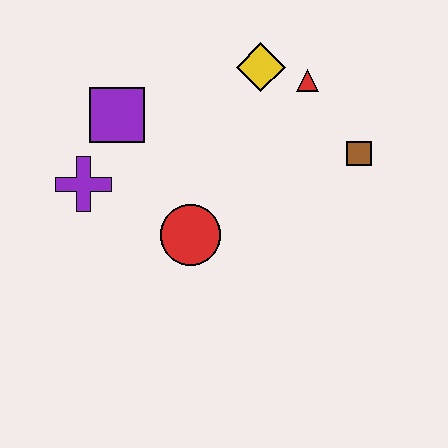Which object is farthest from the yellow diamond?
The purple cross is farthest from the yellow diamond.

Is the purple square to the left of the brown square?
Yes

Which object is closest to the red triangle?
The yellow diamond is closest to the red triangle.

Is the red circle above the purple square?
No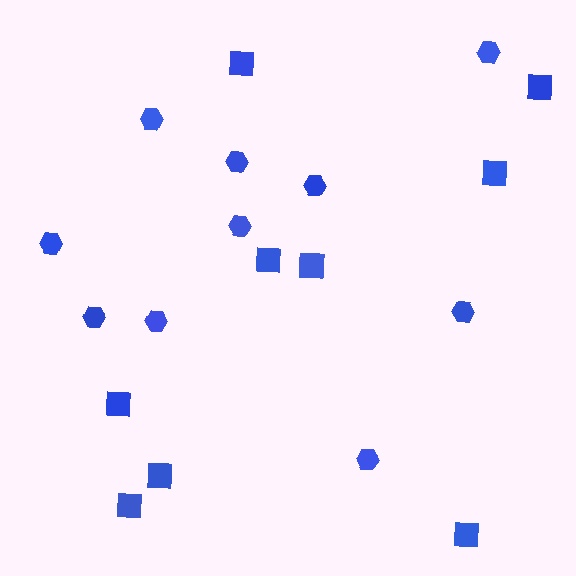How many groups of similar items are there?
There are 2 groups: one group of squares (9) and one group of hexagons (10).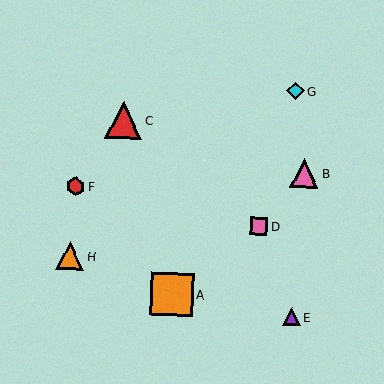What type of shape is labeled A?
Shape A is an orange square.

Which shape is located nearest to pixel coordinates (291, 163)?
The pink triangle (labeled B) at (304, 173) is nearest to that location.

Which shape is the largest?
The orange square (labeled A) is the largest.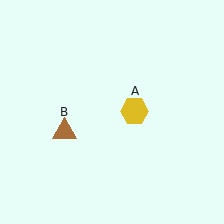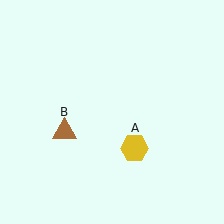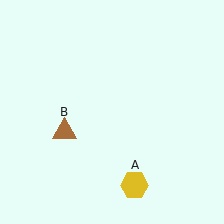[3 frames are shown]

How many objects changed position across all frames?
1 object changed position: yellow hexagon (object A).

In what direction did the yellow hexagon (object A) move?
The yellow hexagon (object A) moved down.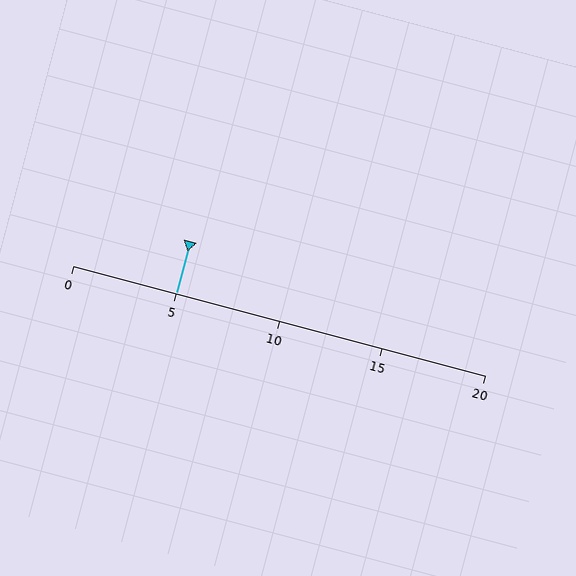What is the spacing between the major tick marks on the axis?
The major ticks are spaced 5 apart.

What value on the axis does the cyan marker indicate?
The marker indicates approximately 5.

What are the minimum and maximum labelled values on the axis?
The axis runs from 0 to 20.